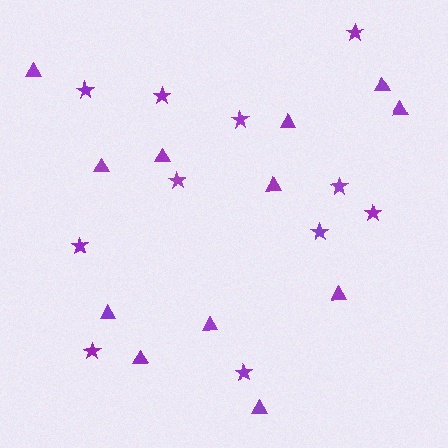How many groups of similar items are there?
There are 2 groups: one group of triangles (12) and one group of stars (11).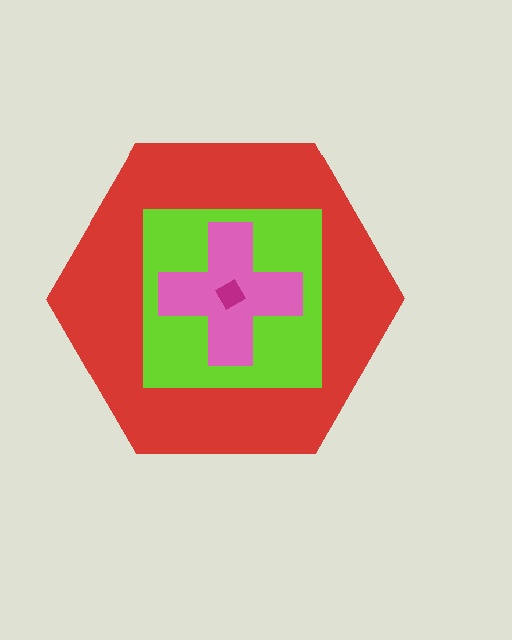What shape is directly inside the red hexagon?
The lime square.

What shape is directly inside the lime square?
The pink cross.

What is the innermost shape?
The magenta diamond.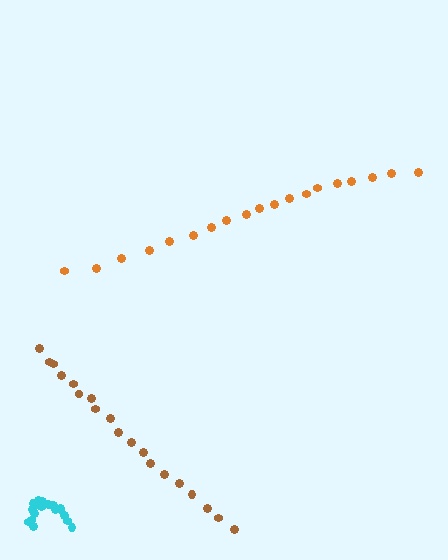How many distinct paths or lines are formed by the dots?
There are 3 distinct paths.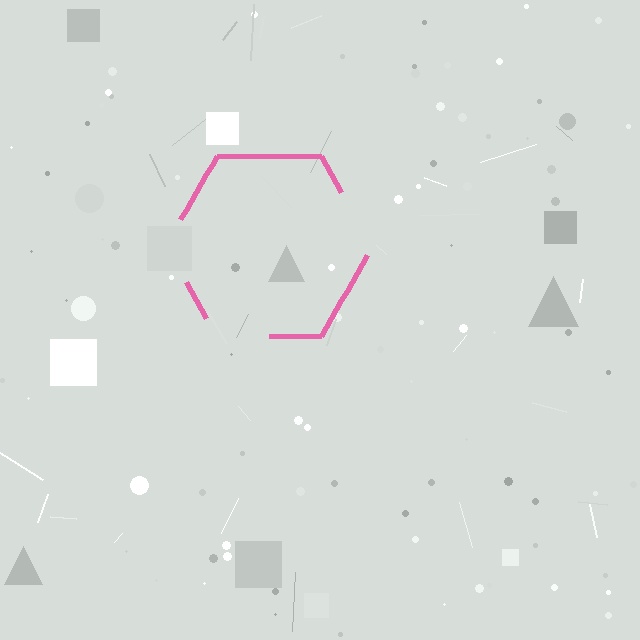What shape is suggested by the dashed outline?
The dashed outline suggests a hexagon.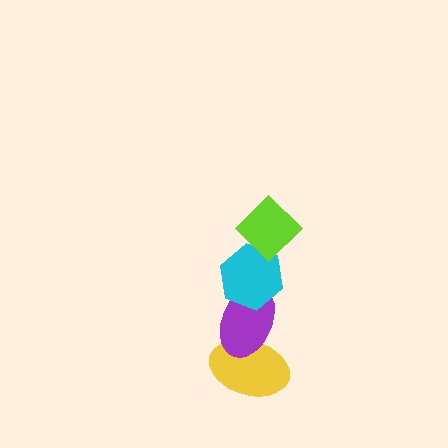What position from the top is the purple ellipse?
The purple ellipse is 3rd from the top.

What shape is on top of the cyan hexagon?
The lime diamond is on top of the cyan hexagon.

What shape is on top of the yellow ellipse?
The purple ellipse is on top of the yellow ellipse.